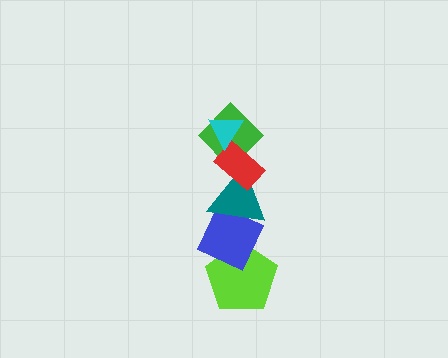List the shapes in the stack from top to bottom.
From top to bottom: the cyan triangle, the red rectangle, the green diamond, the teal triangle, the blue diamond, the lime pentagon.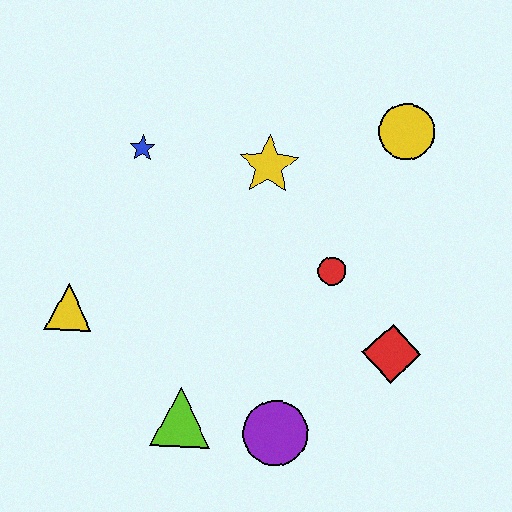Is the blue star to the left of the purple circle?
Yes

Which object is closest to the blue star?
The yellow star is closest to the blue star.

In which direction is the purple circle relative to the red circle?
The purple circle is below the red circle.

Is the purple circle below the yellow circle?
Yes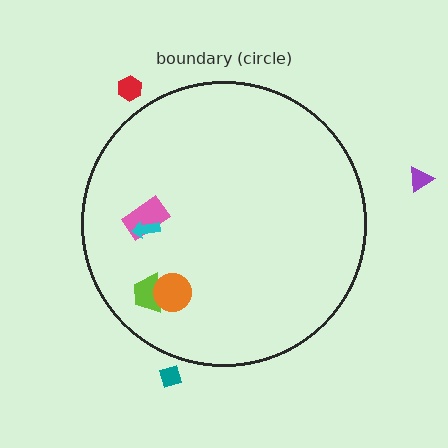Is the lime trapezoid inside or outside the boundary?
Inside.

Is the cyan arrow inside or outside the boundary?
Inside.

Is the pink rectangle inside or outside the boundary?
Inside.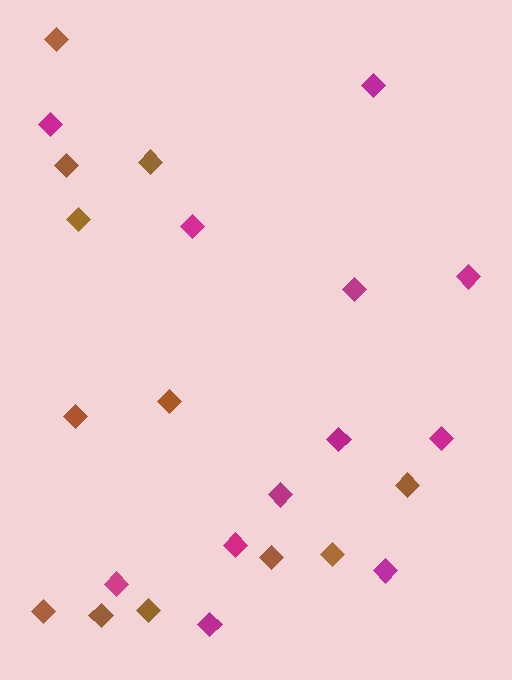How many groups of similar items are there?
There are 2 groups: one group of brown diamonds (12) and one group of magenta diamonds (12).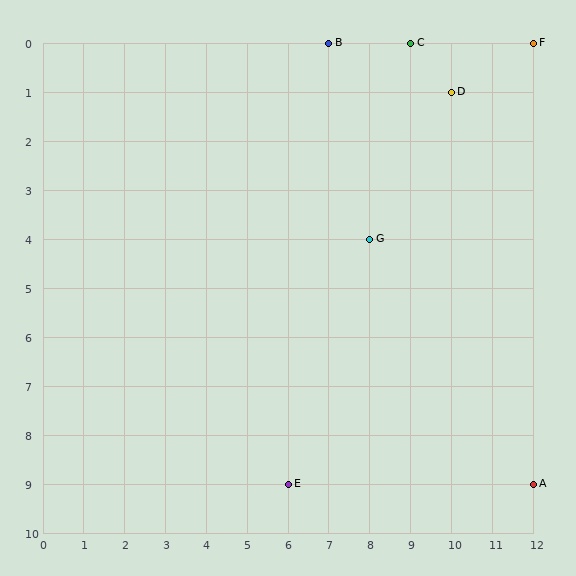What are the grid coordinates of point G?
Point G is at grid coordinates (8, 4).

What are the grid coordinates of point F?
Point F is at grid coordinates (12, 0).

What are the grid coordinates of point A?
Point A is at grid coordinates (12, 9).